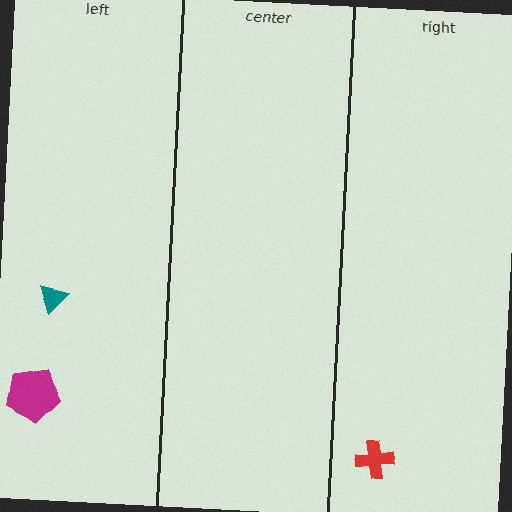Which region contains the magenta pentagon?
The left region.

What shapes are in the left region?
The teal triangle, the magenta pentagon.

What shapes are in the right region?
The red cross.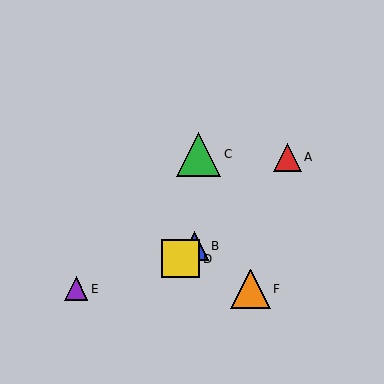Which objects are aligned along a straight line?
Objects A, B, D are aligned along a straight line.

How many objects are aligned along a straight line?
3 objects (A, B, D) are aligned along a straight line.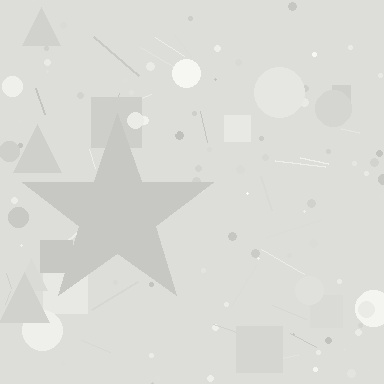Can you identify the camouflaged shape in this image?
The camouflaged shape is a star.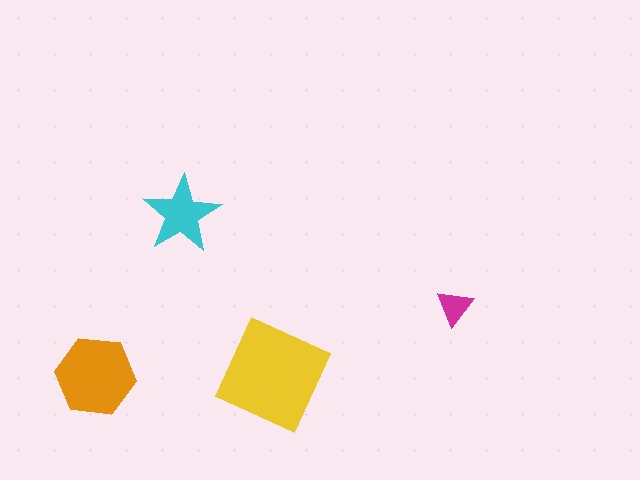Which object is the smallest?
The magenta triangle.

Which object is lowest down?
The orange hexagon is bottommost.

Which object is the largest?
The yellow square.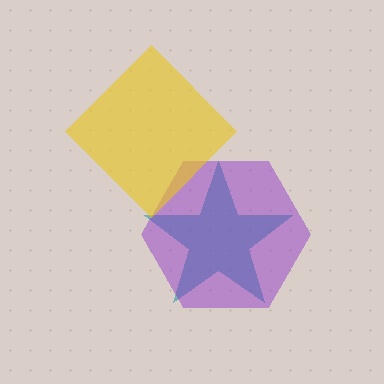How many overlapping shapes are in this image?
There are 3 overlapping shapes in the image.